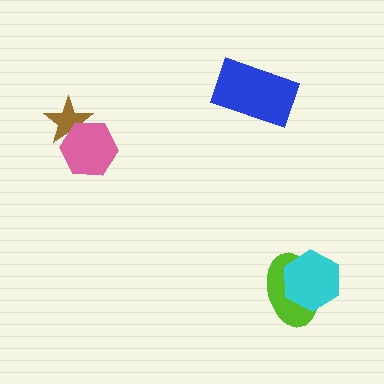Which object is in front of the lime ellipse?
The cyan hexagon is in front of the lime ellipse.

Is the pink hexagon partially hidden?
No, no other shape covers it.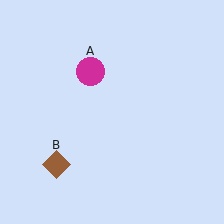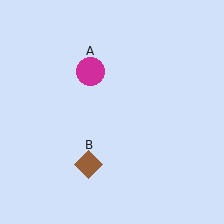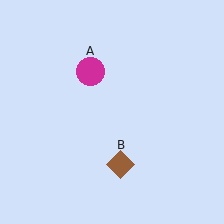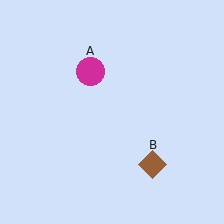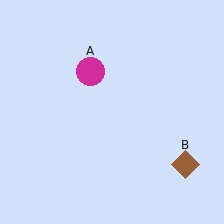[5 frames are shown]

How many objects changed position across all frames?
1 object changed position: brown diamond (object B).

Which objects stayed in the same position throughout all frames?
Magenta circle (object A) remained stationary.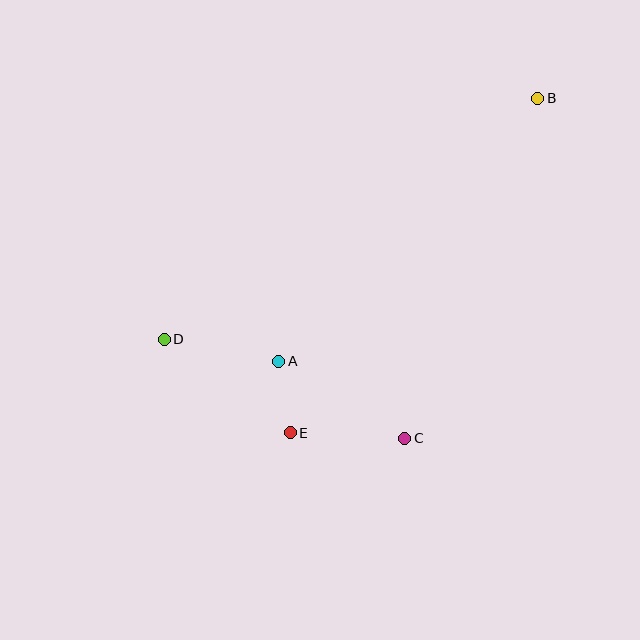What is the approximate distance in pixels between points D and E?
The distance between D and E is approximately 157 pixels.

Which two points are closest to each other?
Points A and E are closest to each other.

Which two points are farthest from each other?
Points B and D are farthest from each other.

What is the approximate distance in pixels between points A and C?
The distance between A and C is approximately 148 pixels.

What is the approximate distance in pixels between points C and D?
The distance between C and D is approximately 260 pixels.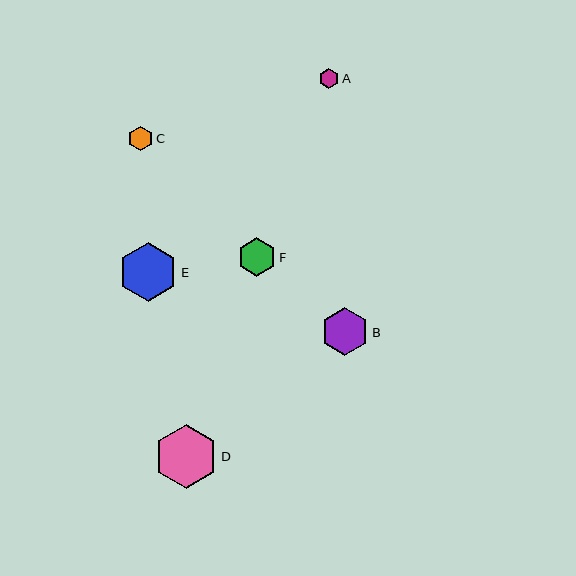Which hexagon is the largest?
Hexagon D is the largest with a size of approximately 64 pixels.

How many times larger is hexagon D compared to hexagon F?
Hexagon D is approximately 1.7 times the size of hexagon F.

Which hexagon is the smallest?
Hexagon A is the smallest with a size of approximately 20 pixels.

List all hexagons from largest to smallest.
From largest to smallest: D, E, B, F, C, A.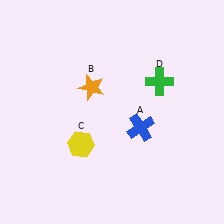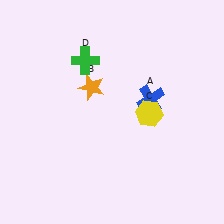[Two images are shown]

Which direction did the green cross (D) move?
The green cross (D) moved left.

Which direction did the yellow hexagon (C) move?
The yellow hexagon (C) moved right.